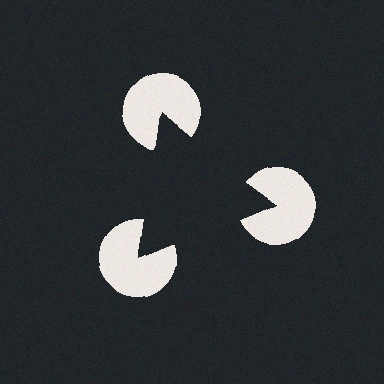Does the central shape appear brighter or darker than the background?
It typically appears slightly darker than the background, even though no actual brightness change is drawn.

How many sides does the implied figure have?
3 sides.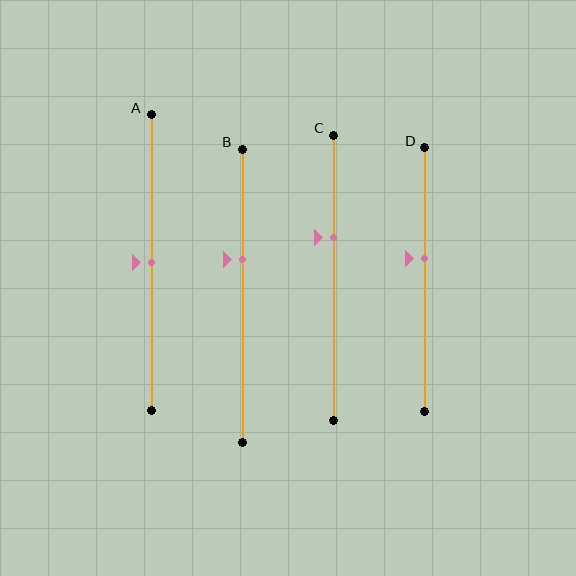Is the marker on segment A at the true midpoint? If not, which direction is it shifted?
Yes, the marker on segment A is at the true midpoint.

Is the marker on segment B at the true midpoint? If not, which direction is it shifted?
No, the marker on segment B is shifted upward by about 12% of the segment length.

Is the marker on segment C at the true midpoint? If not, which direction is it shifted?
No, the marker on segment C is shifted upward by about 14% of the segment length.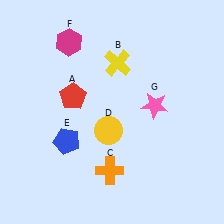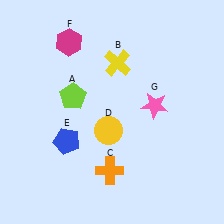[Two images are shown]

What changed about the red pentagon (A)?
In Image 1, A is red. In Image 2, it changed to lime.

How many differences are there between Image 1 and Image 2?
There is 1 difference between the two images.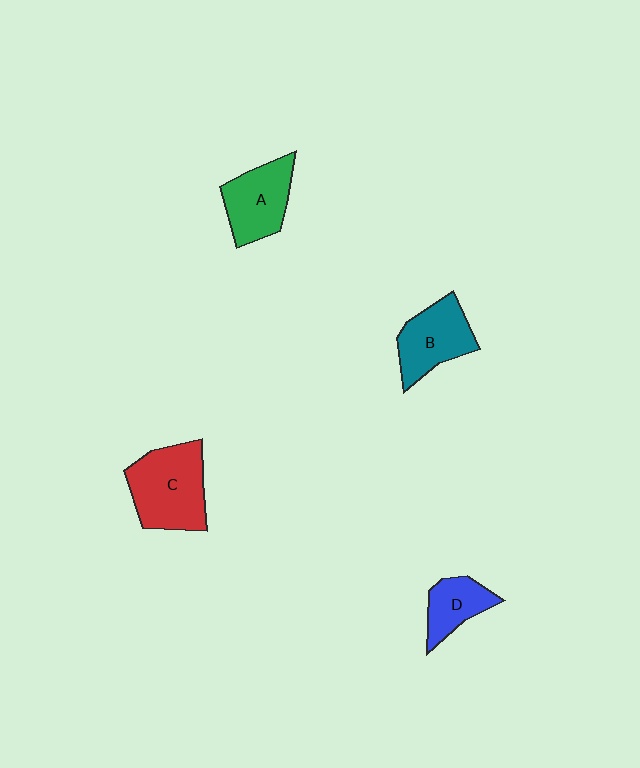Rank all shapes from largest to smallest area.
From largest to smallest: C (red), B (teal), A (green), D (blue).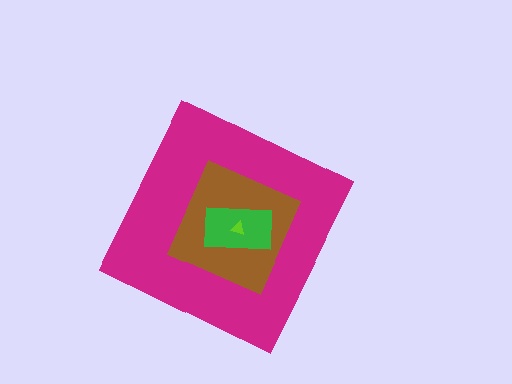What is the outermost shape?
The magenta diamond.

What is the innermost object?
The lime triangle.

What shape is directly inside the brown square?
The green rectangle.